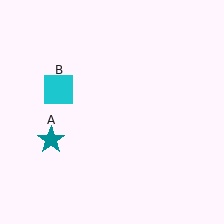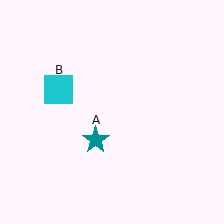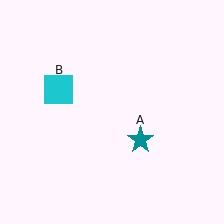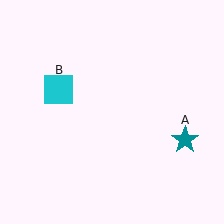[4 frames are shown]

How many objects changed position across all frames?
1 object changed position: teal star (object A).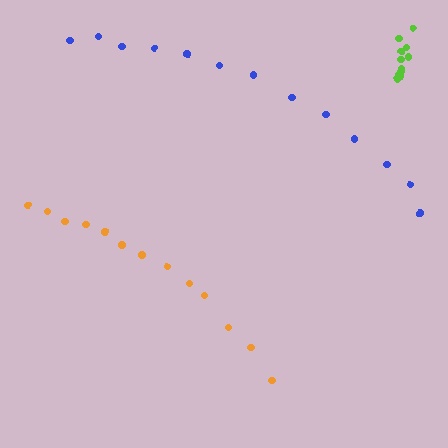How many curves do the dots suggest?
There are 3 distinct paths.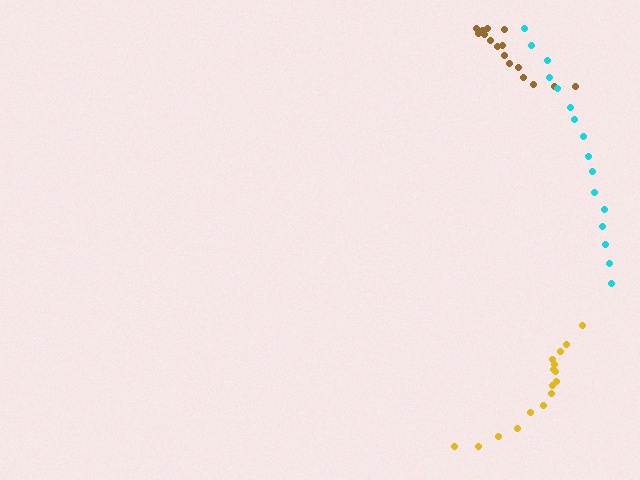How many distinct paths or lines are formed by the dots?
There are 3 distinct paths.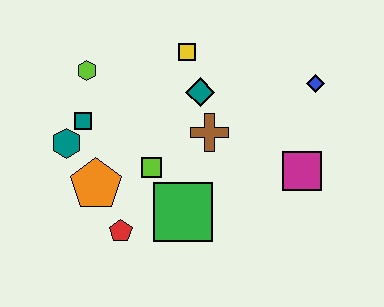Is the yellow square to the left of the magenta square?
Yes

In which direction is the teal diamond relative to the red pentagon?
The teal diamond is above the red pentagon.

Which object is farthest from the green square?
The blue diamond is farthest from the green square.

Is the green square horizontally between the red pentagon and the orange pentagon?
No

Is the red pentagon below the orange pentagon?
Yes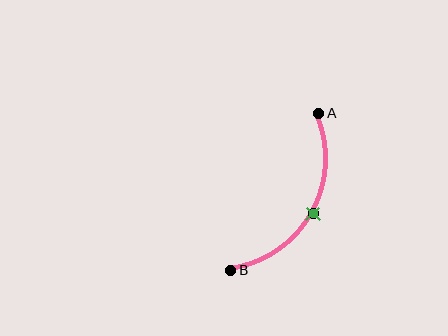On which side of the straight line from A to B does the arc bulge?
The arc bulges to the right of the straight line connecting A and B.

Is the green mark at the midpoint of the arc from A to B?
Yes. The green mark lies on the arc at equal arc-length from both A and B — it is the arc midpoint.